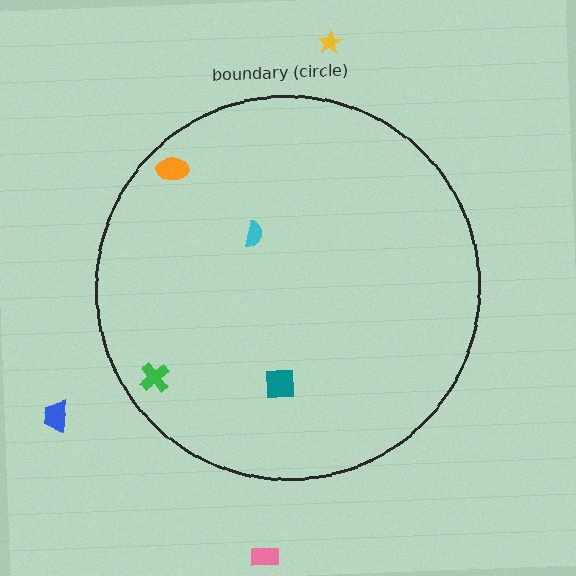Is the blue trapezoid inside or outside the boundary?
Outside.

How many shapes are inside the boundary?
4 inside, 3 outside.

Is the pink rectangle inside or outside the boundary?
Outside.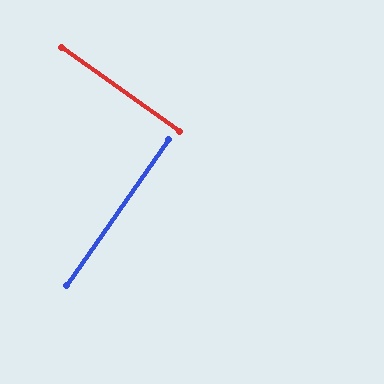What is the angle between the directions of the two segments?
Approximately 90 degrees.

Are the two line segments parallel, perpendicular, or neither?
Perpendicular — they meet at approximately 90°.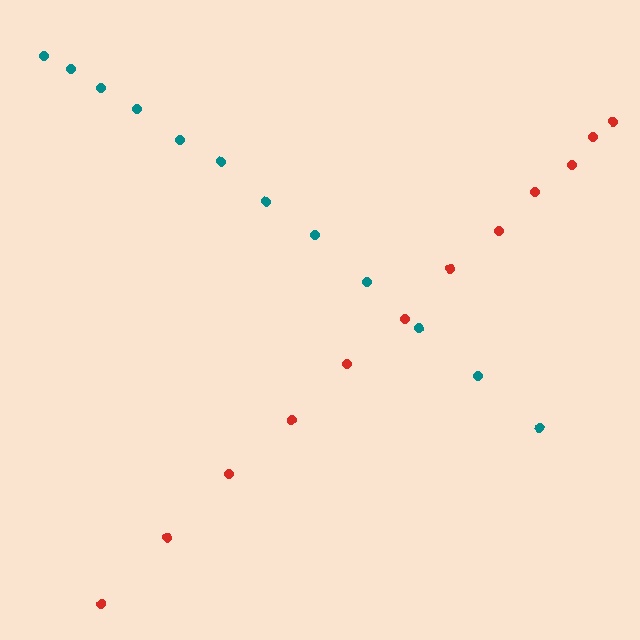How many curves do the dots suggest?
There are 2 distinct paths.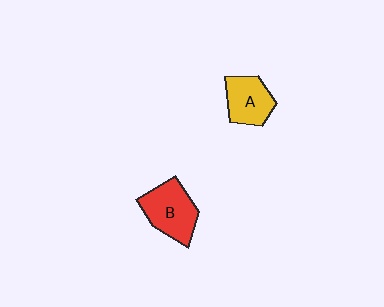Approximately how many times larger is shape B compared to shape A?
Approximately 1.2 times.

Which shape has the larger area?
Shape B (red).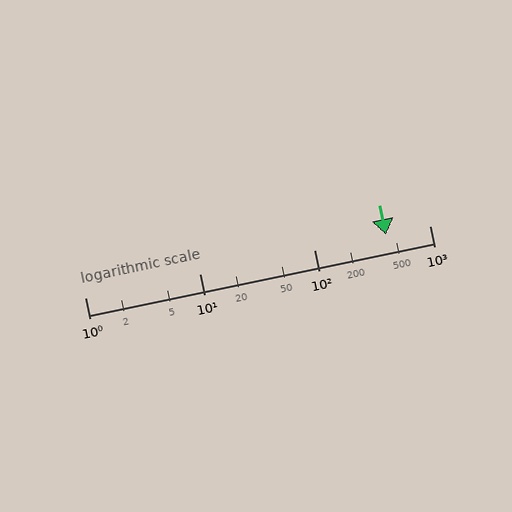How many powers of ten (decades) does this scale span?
The scale spans 3 decades, from 1 to 1000.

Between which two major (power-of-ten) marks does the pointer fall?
The pointer is between 100 and 1000.